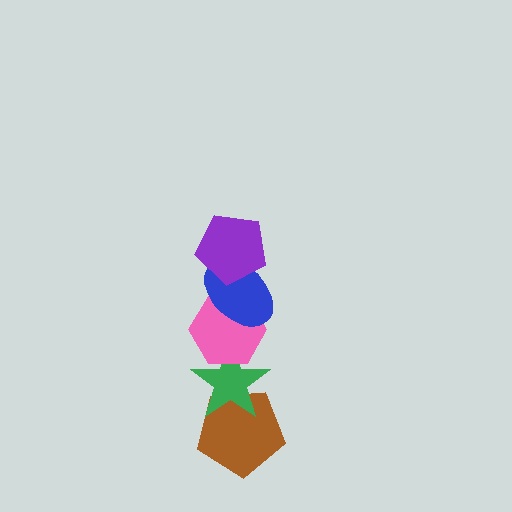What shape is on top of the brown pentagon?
The green star is on top of the brown pentagon.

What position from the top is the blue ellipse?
The blue ellipse is 2nd from the top.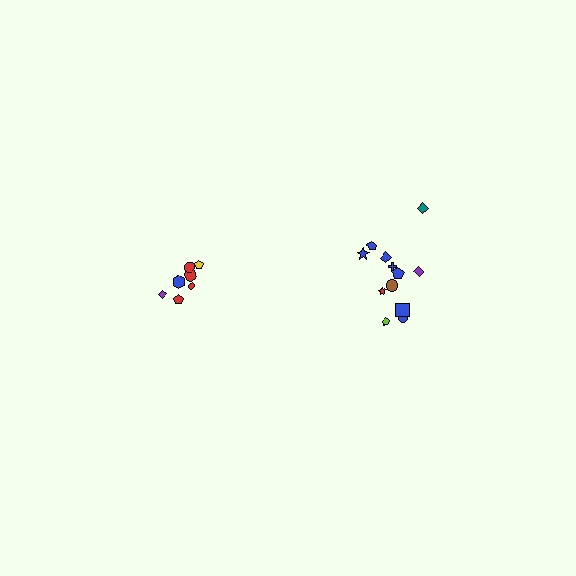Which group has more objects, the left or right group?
The right group.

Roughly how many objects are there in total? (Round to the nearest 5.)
Roughly 20 objects in total.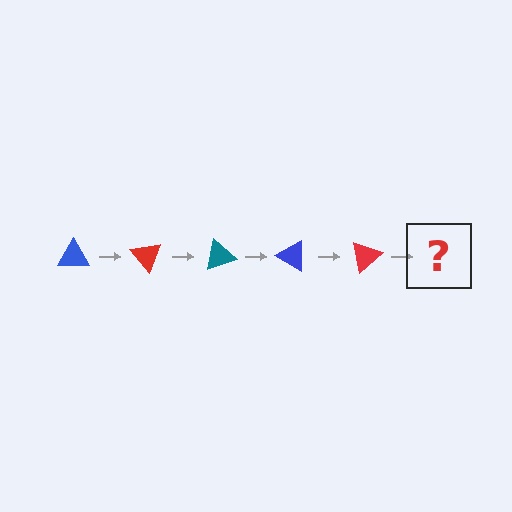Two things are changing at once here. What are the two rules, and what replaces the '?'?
The two rules are that it rotates 50 degrees each step and the color cycles through blue, red, and teal. The '?' should be a teal triangle, rotated 250 degrees from the start.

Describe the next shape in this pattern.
It should be a teal triangle, rotated 250 degrees from the start.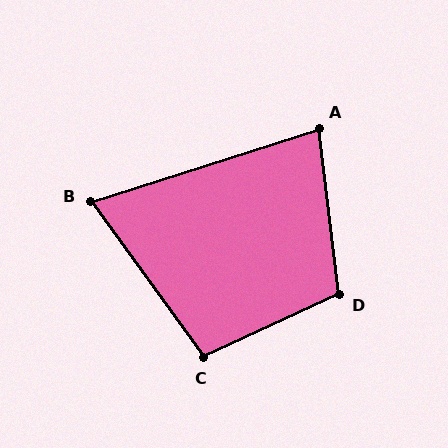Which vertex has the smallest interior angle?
B, at approximately 72 degrees.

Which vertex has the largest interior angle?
D, at approximately 108 degrees.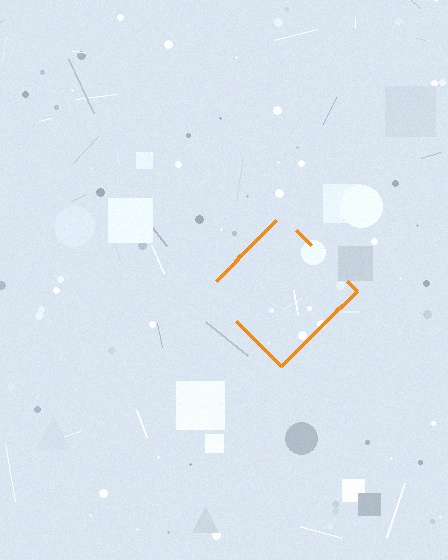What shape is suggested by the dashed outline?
The dashed outline suggests a diamond.